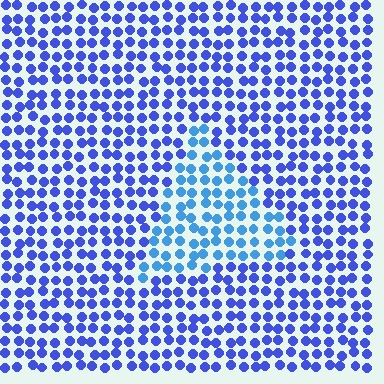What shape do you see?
I see a triangle.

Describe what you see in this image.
The image is filled with small blue elements in a uniform arrangement. A triangle-shaped region is visible where the elements are tinted to a slightly different hue, forming a subtle color boundary.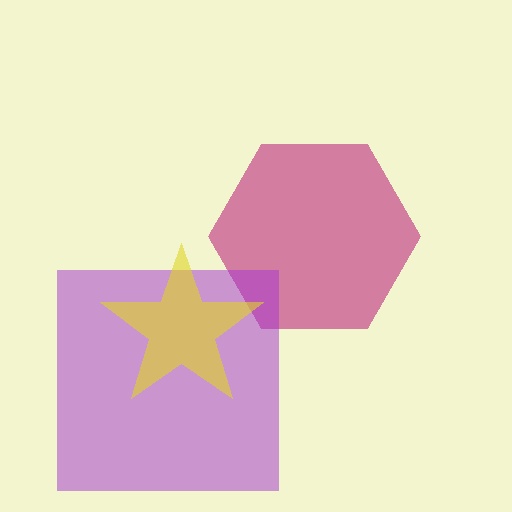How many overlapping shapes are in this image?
There are 3 overlapping shapes in the image.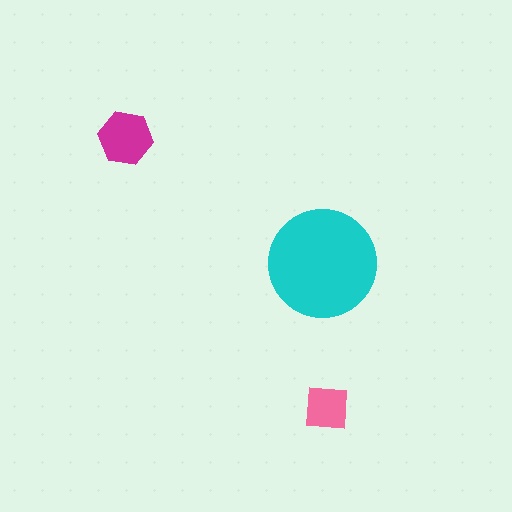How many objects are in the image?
There are 3 objects in the image.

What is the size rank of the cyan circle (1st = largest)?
1st.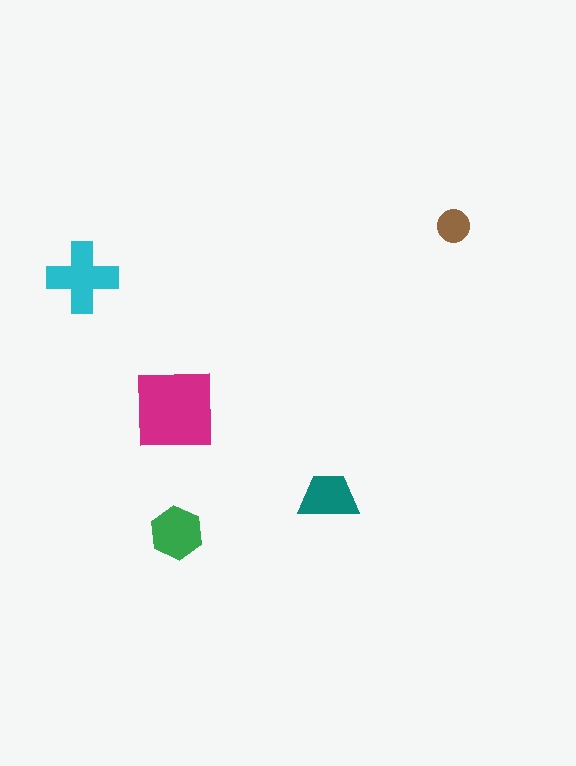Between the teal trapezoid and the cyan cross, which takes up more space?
The cyan cross.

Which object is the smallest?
The brown circle.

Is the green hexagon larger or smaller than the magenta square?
Smaller.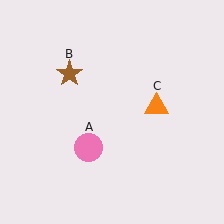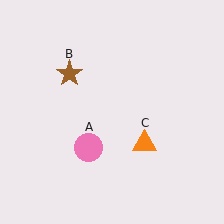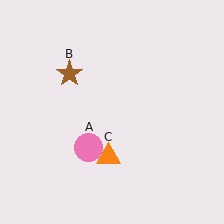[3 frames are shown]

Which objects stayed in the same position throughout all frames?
Pink circle (object A) and brown star (object B) remained stationary.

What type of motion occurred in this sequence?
The orange triangle (object C) rotated clockwise around the center of the scene.